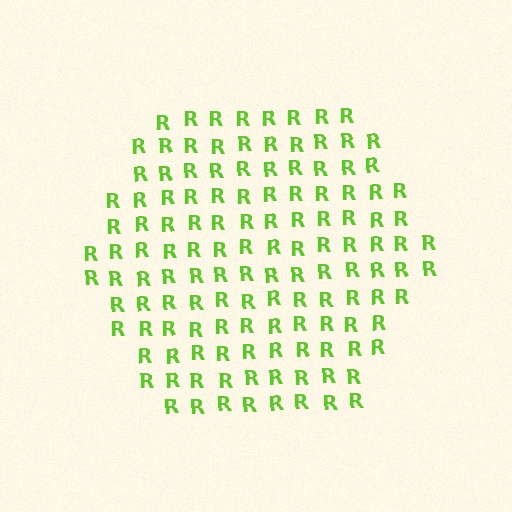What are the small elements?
The small elements are letter R's.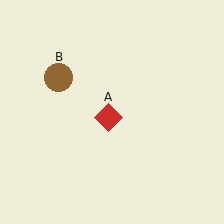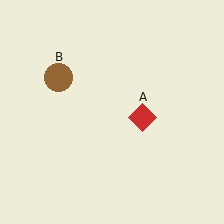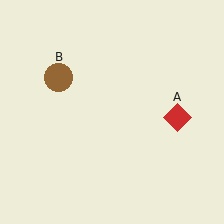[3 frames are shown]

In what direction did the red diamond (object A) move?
The red diamond (object A) moved right.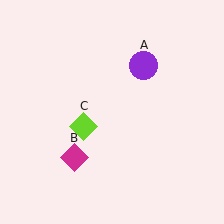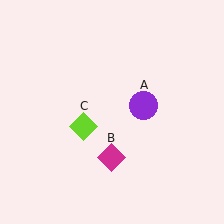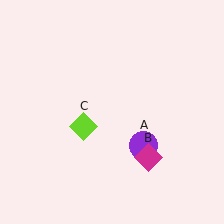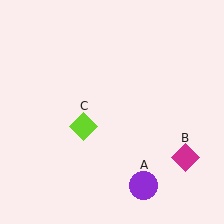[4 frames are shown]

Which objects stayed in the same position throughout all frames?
Lime diamond (object C) remained stationary.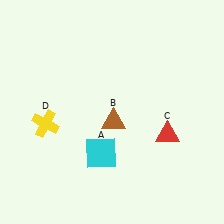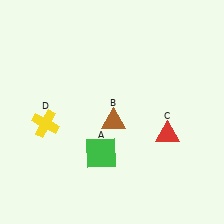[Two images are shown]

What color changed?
The square (A) changed from cyan in Image 1 to green in Image 2.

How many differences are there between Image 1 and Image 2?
There is 1 difference between the two images.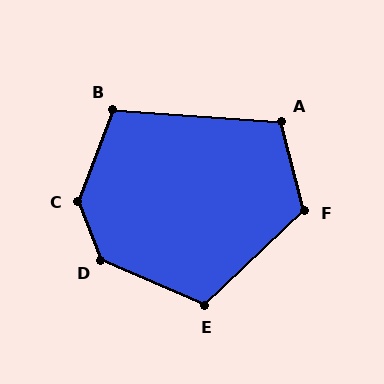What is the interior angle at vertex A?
Approximately 108 degrees (obtuse).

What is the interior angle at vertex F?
Approximately 119 degrees (obtuse).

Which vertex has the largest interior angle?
C, at approximately 138 degrees.